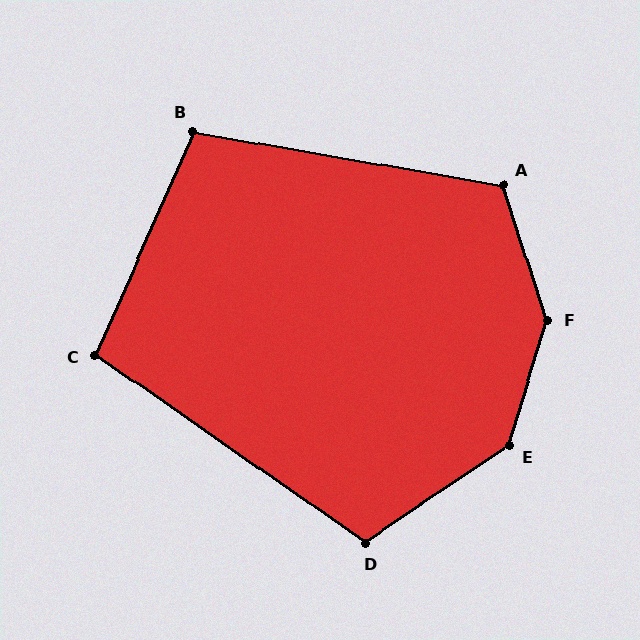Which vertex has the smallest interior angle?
C, at approximately 101 degrees.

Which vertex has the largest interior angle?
F, at approximately 145 degrees.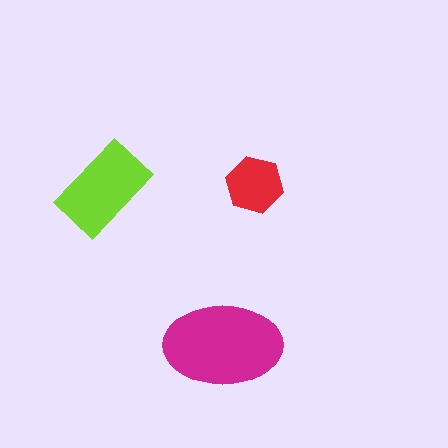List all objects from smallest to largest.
The red hexagon, the lime rectangle, the magenta ellipse.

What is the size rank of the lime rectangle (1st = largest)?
2nd.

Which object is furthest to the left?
The lime rectangle is leftmost.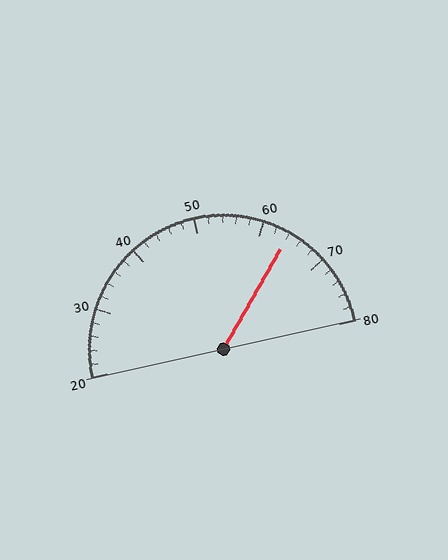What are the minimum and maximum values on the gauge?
The gauge ranges from 20 to 80.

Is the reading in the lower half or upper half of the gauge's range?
The reading is in the upper half of the range (20 to 80).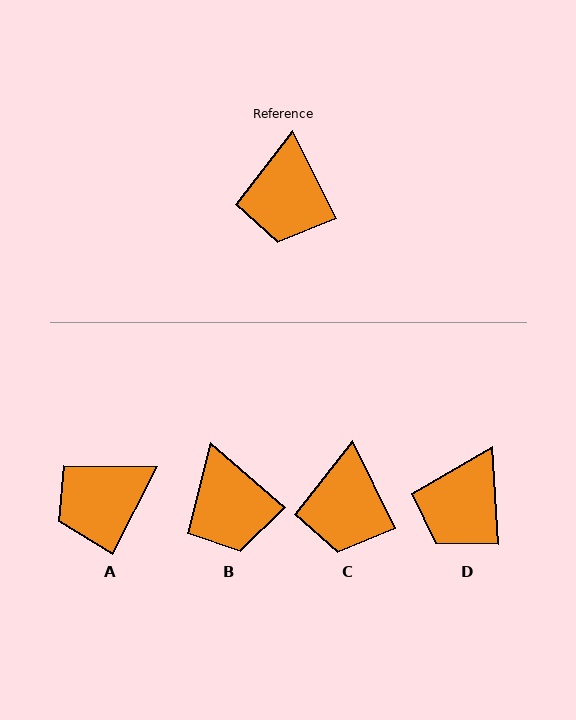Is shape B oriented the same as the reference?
No, it is off by about 23 degrees.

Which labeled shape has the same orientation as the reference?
C.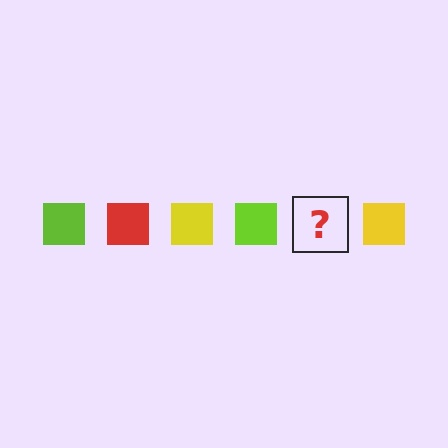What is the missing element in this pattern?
The missing element is a red square.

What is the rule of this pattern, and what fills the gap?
The rule is that the pattern cycles through lime, red, yellow squares. The gap should be filled with a red square.